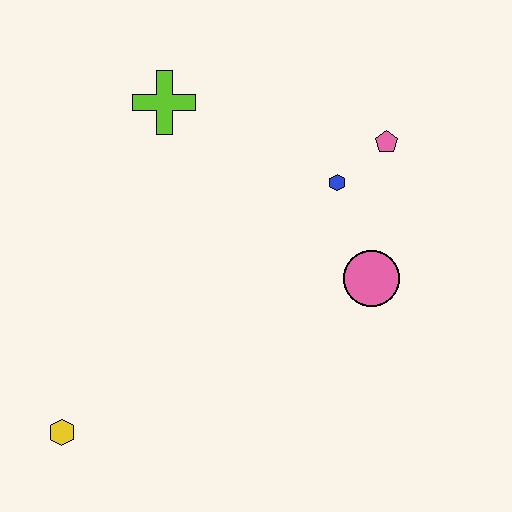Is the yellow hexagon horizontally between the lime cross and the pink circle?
No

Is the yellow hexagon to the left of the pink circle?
Yes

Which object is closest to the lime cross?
The blue hexagon is closest to the lime cross.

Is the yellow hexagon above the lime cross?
No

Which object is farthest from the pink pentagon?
The yellow hexagon is farthest from the pink pentagon.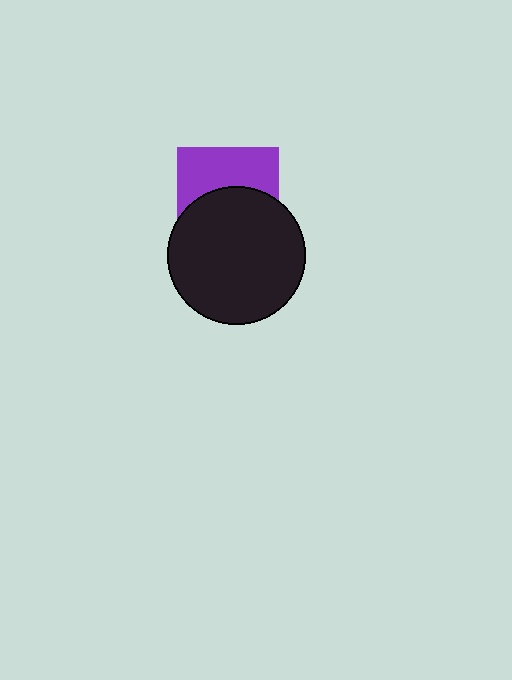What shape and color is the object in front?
The object in front is a black circle.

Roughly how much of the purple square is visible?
About half of it is visible (roughly 45%).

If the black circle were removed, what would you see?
You would see the complete purple square.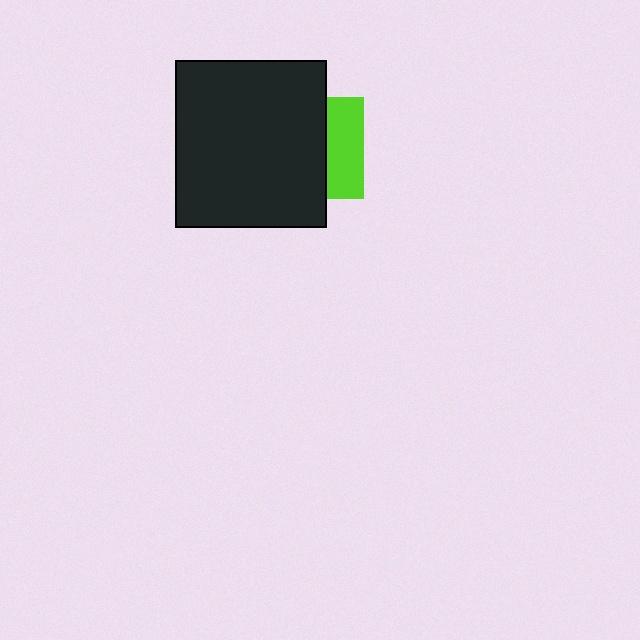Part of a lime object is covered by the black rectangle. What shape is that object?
It is a square.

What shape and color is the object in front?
The object in front is a black rectangle.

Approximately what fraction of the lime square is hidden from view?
Roughly 65% of the lime square is hidden behind the black rectangle.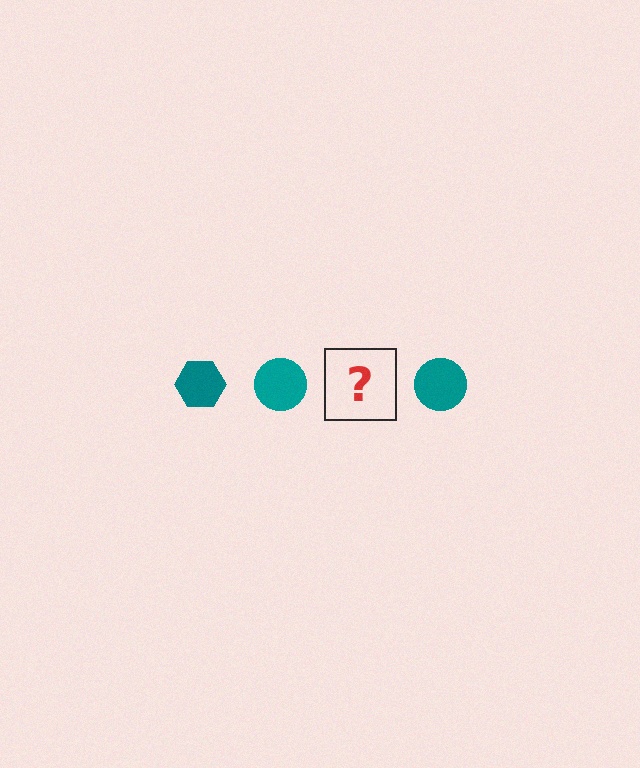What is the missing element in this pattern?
The missing element is a teal hexagon.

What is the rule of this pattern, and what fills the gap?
The rule is that the pattern cycles through hexagon, circle shapes in teal. The gap should be filled with a teal hexagon.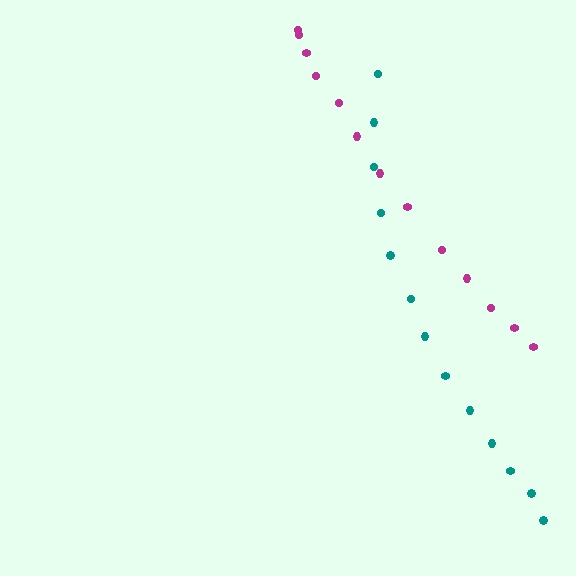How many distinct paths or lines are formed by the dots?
There are 2 distinct paths.